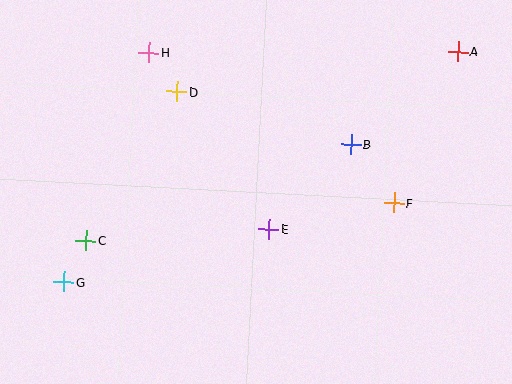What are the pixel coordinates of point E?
Point E is at (269, 229).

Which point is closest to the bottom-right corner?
Point F is closest to the bottom-right corner.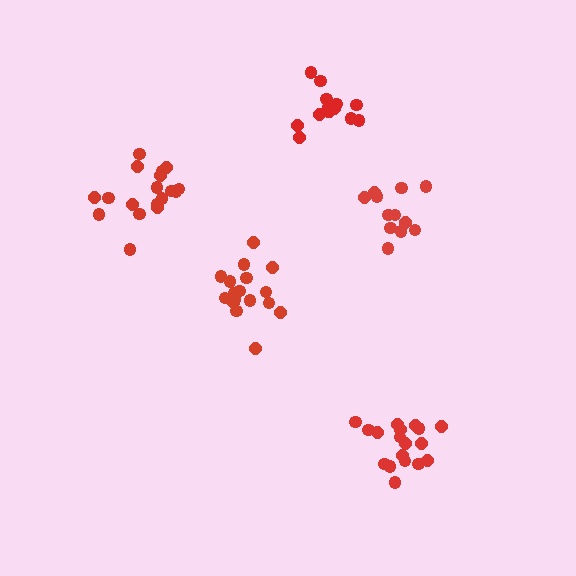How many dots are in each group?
Group 1: 17 dots, Group 2: 12 dots, Group 3: 18 dots, Group 4: 18 dots, Group 5: 14 dots (79 total).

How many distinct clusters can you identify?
There are 5 distinct clusters.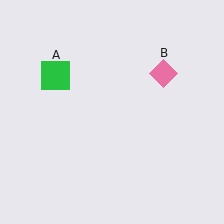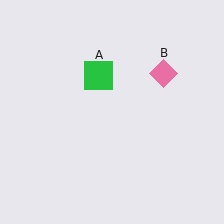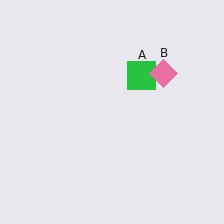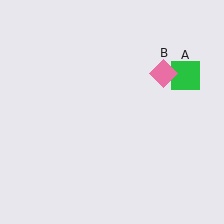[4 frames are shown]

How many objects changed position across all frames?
1 object changed position: green square (object A).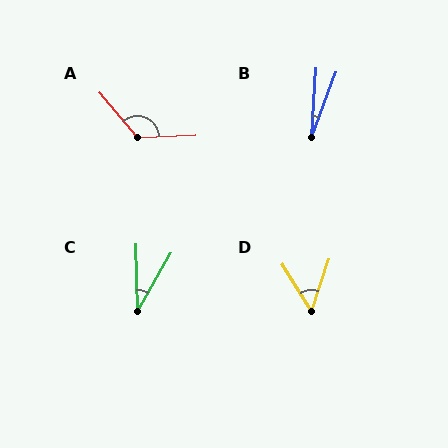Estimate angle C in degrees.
Approximately 31 degrees.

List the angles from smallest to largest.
B (17°), C (31°), D (50°), A (128°).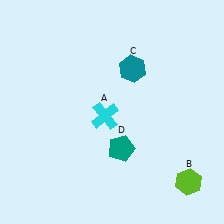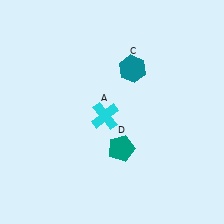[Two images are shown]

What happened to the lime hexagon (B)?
The lime hexagon (B) was removed in Image 2. It was in the bottom-right area of Image 1.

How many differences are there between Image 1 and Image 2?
There is 1 difference between the two images.